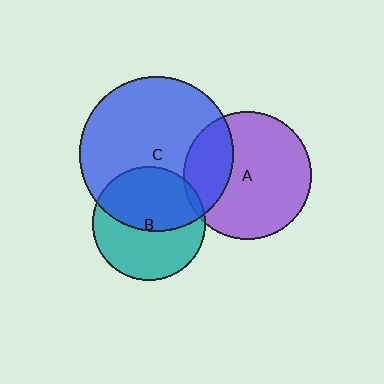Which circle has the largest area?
Circle C (blue).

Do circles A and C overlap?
Yes.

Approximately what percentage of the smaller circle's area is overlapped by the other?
Approximately 25%.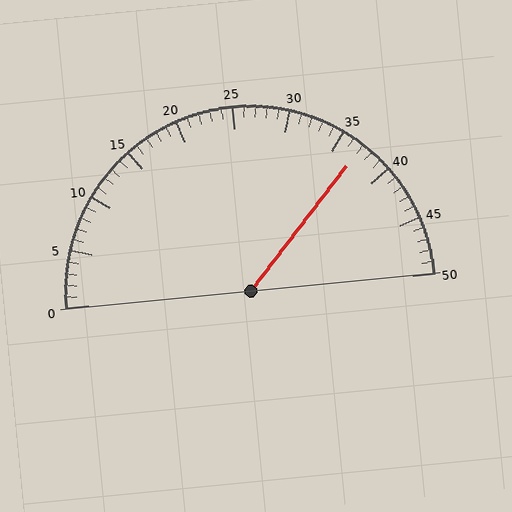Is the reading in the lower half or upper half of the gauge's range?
The reading is in the upper half of the range (0 to 50).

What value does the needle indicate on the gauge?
The needle indicates approximately 37.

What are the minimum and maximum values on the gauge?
The gauge ranges from 0 to 50.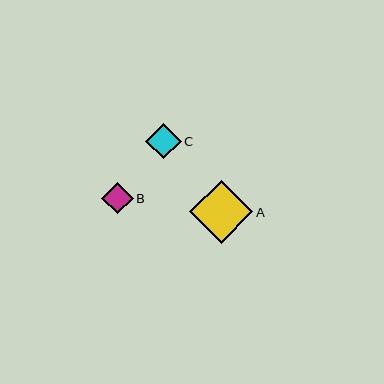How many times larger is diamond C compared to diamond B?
Diamond C is approximately 1.1 times the size of diamond B.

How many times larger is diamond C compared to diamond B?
Diamond C is approximately 1.1 times the size of diamond B.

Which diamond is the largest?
Diamond A is the largest with a size of approximately 63 pixels.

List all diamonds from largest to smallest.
From largest to smallest: A, C, B.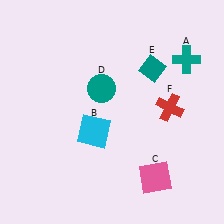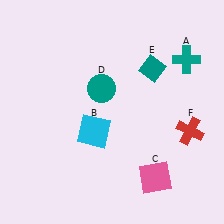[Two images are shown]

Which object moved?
The red cross (F) moved down.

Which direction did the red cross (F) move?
The red cross (F) moved down.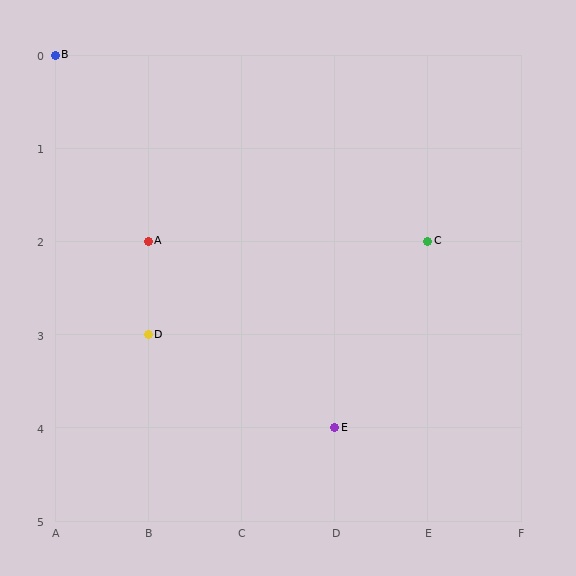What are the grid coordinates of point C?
Point C is at grid coordinates (E, 2).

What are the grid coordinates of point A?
Point A is at grid coordinates (B, 2).